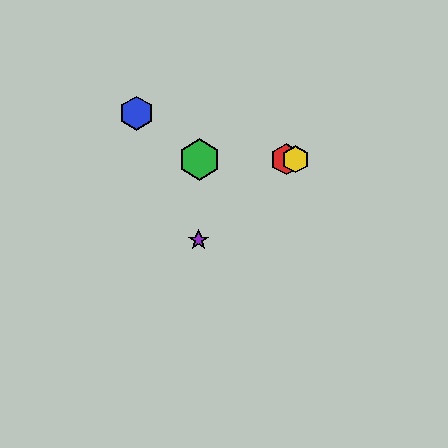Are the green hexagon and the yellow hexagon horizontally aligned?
Yes, both are at y≈159.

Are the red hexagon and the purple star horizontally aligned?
No, the red hexagon is at y≈159 and the purple star is at y≈240.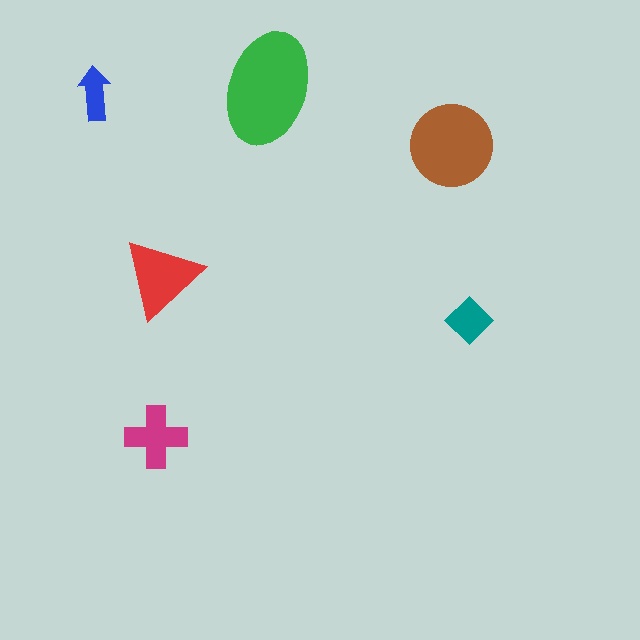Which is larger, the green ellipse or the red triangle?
The green ellipse.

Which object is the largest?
The green ellipse.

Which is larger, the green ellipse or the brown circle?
The green ellipse.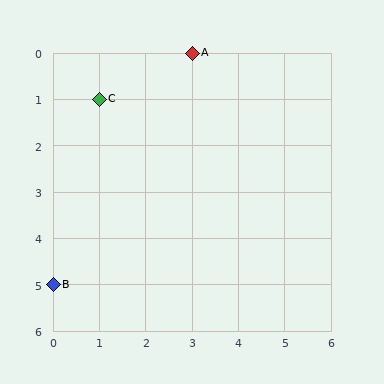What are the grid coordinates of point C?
Point C is at grid coordinates (1, 1).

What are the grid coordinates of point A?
Point A is at grid coordinates (3, 0).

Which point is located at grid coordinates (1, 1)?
Point C is at (1, 1).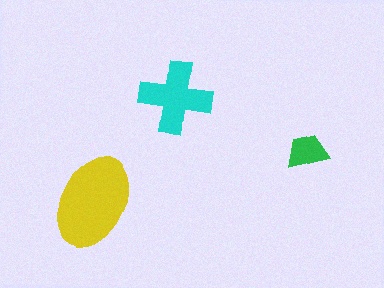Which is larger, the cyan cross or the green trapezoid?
The cyan cross.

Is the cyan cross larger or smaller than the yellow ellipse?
Smaller.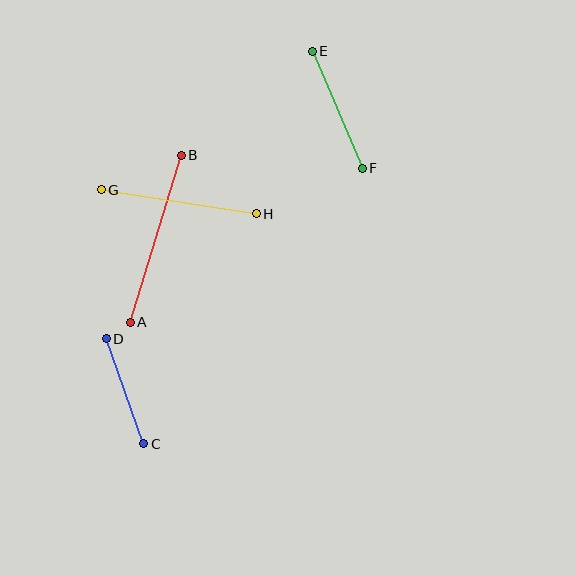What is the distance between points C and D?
The distance is approximately 112 pixels.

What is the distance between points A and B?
The distance is approximately 175 pixels.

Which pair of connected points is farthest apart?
Points A and B are farthest apart.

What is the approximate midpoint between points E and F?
The midpoint is at approximately (337, 110) pixels.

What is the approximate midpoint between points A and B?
The midpoint is at approximately (156, 239) pixels.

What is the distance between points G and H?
The distance is approximately 157 pixels.